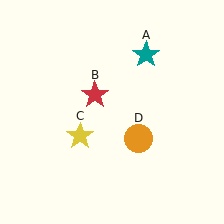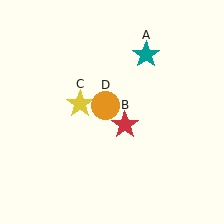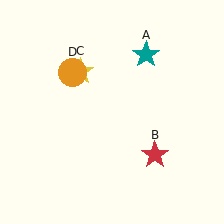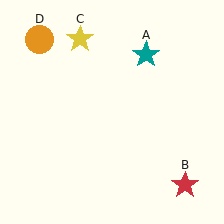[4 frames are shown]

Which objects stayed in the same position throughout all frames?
Teal star (object A) remained stationary.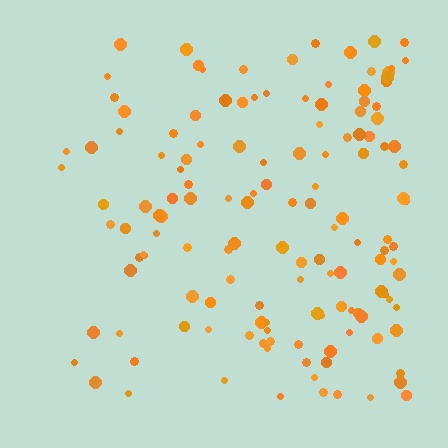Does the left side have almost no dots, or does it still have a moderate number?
Still a moderate number, just noticeably fewer than the right.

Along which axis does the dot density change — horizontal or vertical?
Horizontal.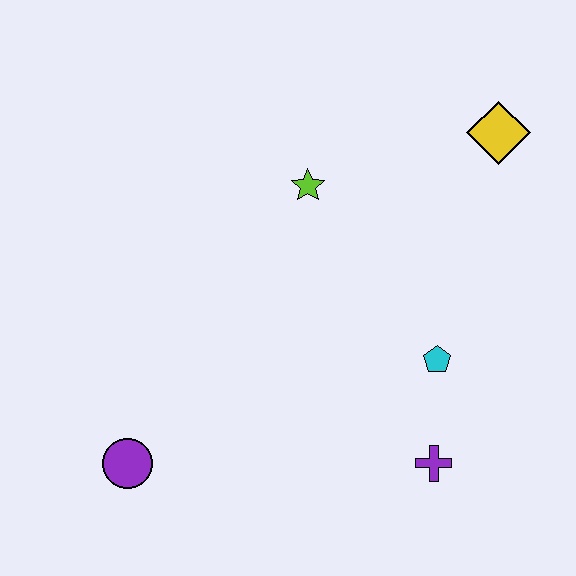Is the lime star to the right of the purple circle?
Yes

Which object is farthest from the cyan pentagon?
The purple circle is farthest from the cyan pentagon.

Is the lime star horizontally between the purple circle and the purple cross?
Yes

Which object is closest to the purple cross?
The cyan pentagon is closest to the purple cross.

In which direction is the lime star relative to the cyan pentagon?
The lime star is above the cyan pentagon.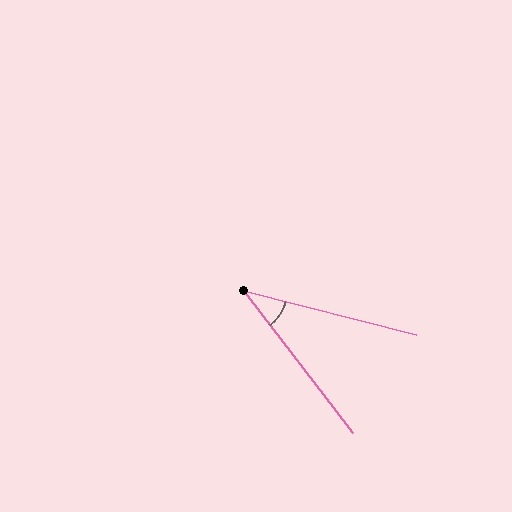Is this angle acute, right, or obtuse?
It is acute.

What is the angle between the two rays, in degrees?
Approximately 39 degrees.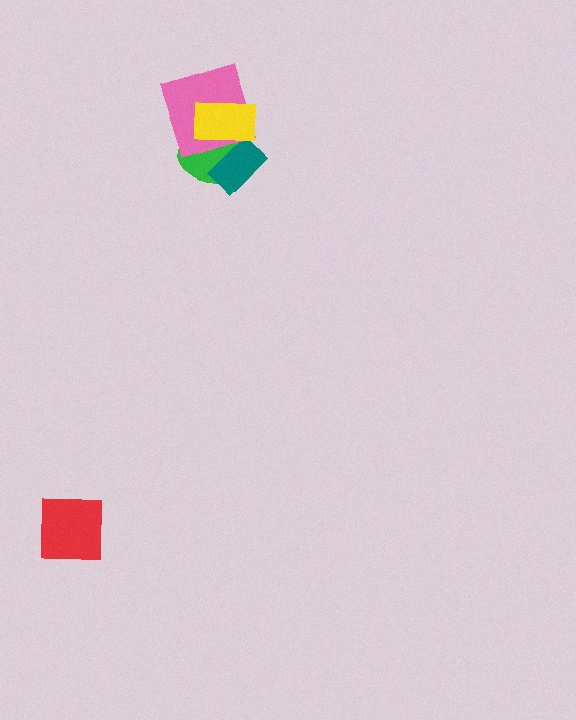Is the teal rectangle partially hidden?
Yes, it is partially covered by another shape.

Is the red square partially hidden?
No, no other shape covers it.